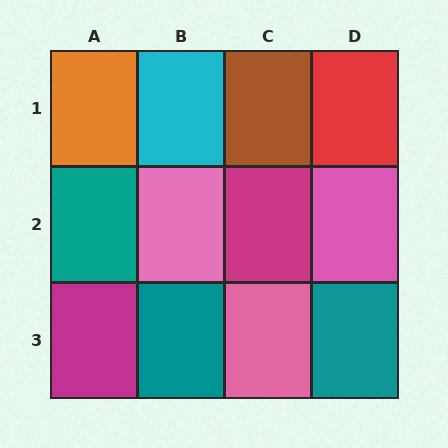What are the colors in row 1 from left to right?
Orange, cyan, brown, red.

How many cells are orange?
1 cell is orange.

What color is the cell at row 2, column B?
Pink.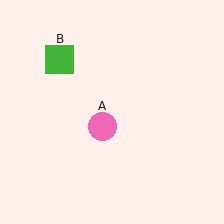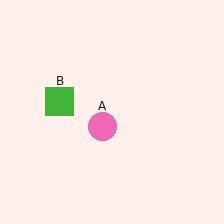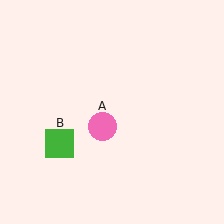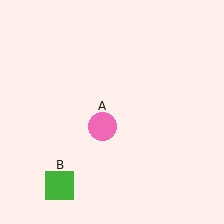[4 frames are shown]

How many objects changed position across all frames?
1 object changed position: green square (object B).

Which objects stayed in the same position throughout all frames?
Pink circle (object A) remained stationary.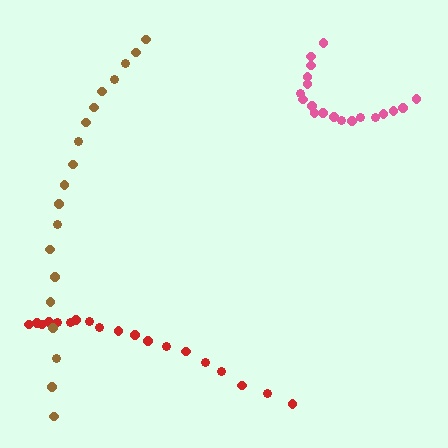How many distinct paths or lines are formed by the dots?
There are 3 distinct paths.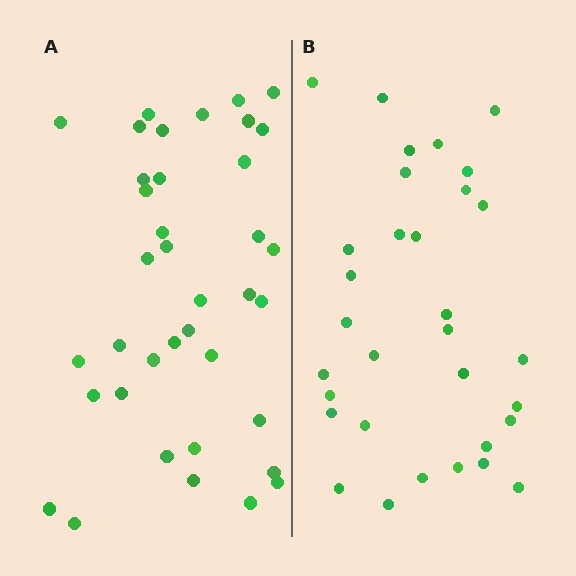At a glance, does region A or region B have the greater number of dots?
Region A (the left region) has more dots.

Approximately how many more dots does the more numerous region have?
Region A has about 6 more dots than region B.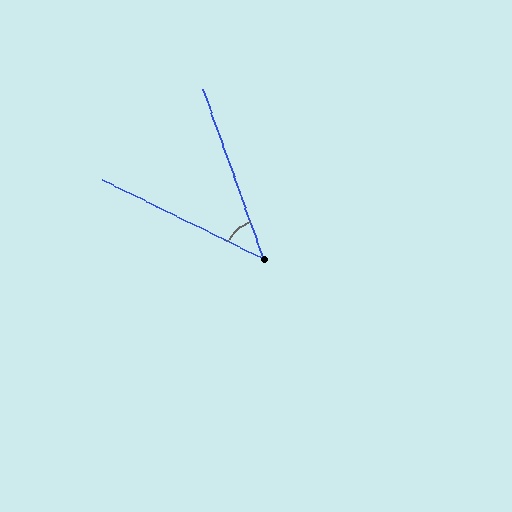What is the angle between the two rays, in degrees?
Approximately 44 degrees.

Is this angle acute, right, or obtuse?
It is acute.